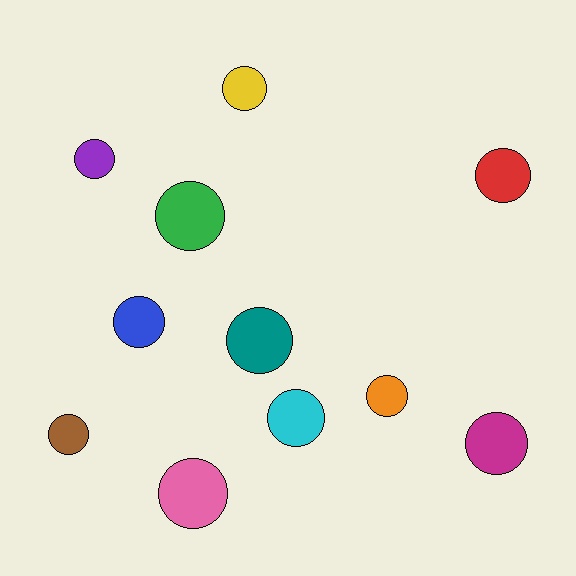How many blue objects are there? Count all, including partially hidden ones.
There is 1 blue object.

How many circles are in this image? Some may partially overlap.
There are 11 circles.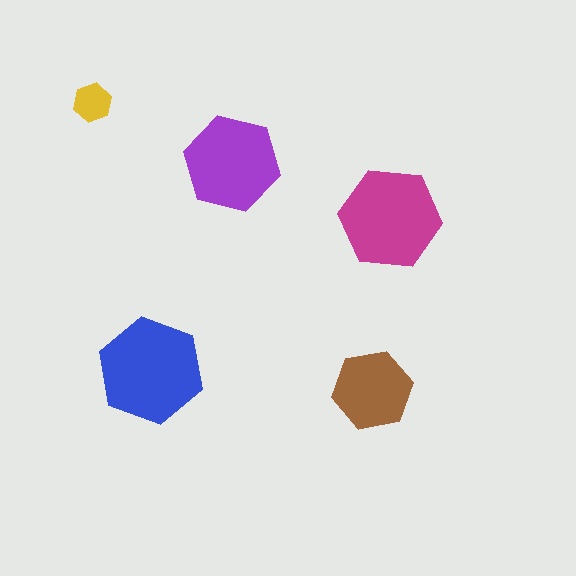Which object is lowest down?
The brown hexagon is bottommost.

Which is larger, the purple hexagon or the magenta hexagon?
The magenta one.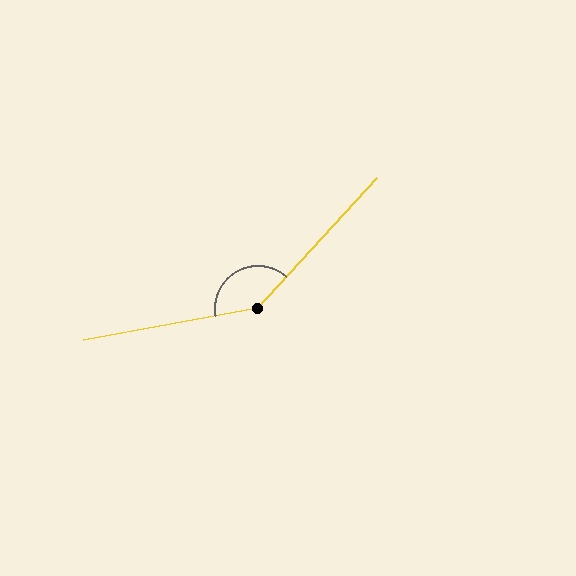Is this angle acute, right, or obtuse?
It is obtuse.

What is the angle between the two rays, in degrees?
Approximately 142 degrees.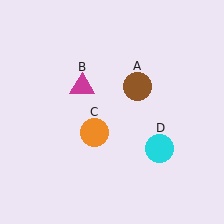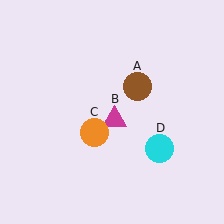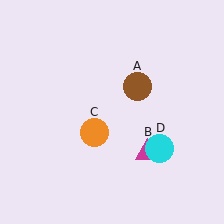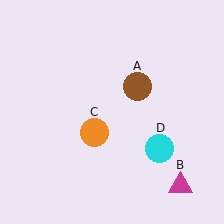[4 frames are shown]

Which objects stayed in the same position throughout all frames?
Brown circle (object A) and orange circle (object C) and cyan circle (object D) remained stationary.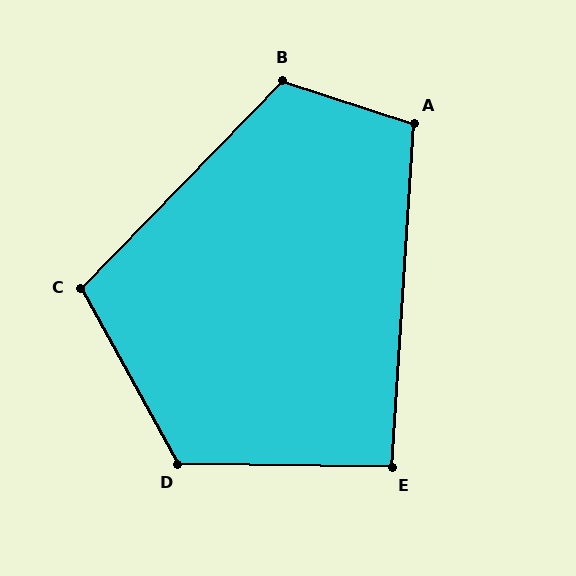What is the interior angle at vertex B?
Approximately 116 degrees (obtuse).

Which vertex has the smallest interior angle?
E, at approximately 93 degrees.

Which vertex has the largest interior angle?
D, at approximately 120 degrees.